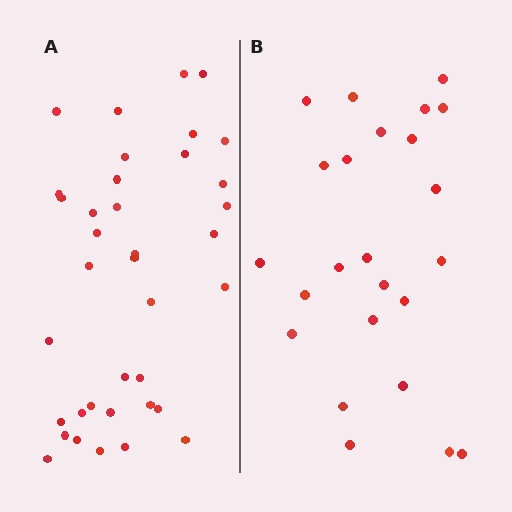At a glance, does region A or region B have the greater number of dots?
Region A (the left region) has more dots.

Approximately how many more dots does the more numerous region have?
Region A has approximately 15 more dots than region B.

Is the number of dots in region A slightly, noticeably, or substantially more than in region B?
Region A has substantially more. The ratio is roughly 1.5 to 1.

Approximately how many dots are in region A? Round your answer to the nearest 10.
About 40 dots. (The exact count is 37, which rounds to 40.)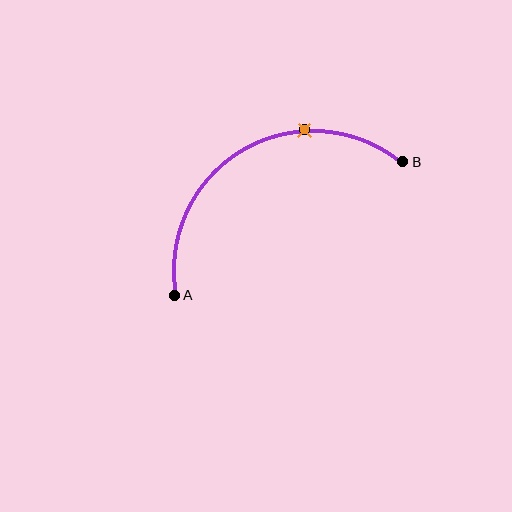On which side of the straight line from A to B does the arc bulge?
The arc bulges above the straight line connecting A and B.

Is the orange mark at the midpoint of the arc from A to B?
No. The orange mark lies on the arc but is closer to endpoint B. The arc midpoint would be at the point on the curve equidistant along the arc from both A and B.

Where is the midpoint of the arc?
The arc midpoint is the point on the curve farthest from the straight line joining A and B. It sits above that line.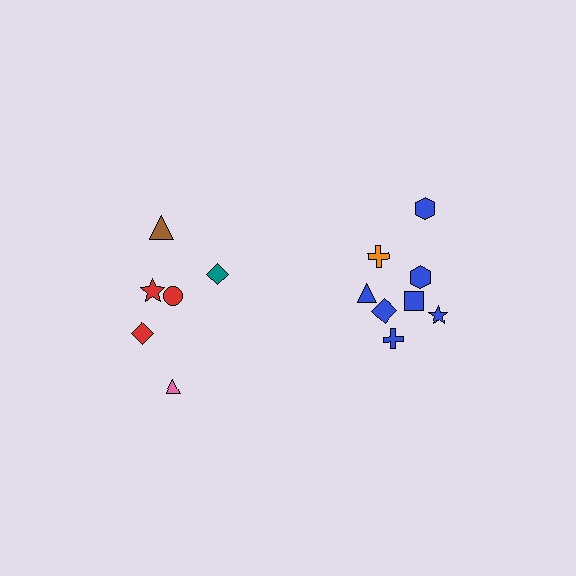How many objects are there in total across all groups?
There are 14 objects.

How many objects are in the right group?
There are 8 objects.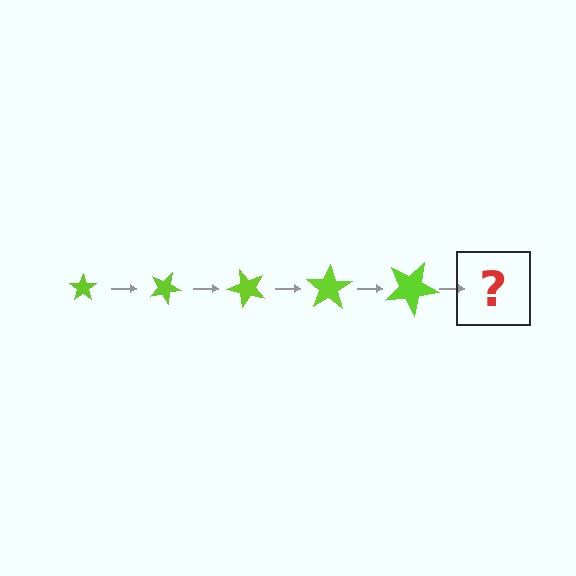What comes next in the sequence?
The next element should be a star, larger than the previous one and rotated 125 degrees from the start.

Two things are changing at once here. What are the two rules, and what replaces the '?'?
The two rules are that the star grows larger each step and it rotates 25 degrees each step. The '?' should be a star, larger than the previous one and rotated 125 degrees from the start.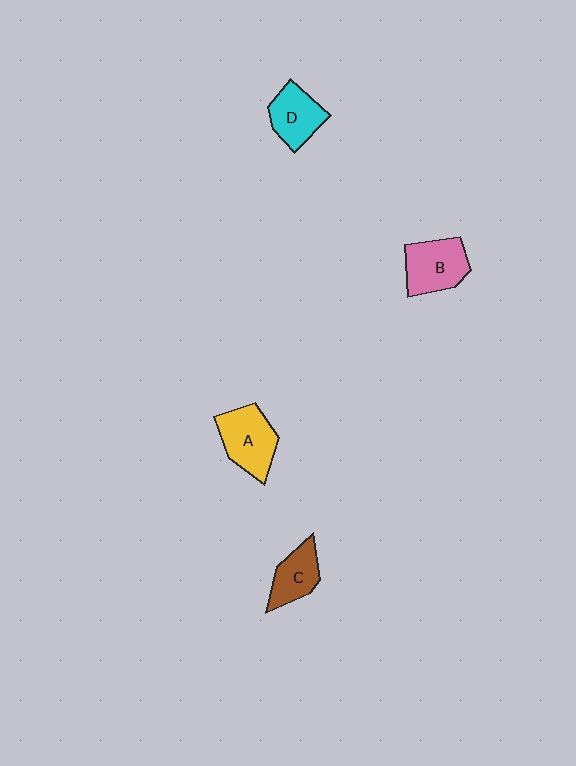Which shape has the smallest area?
Shape C (brown).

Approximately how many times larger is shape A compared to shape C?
Approximately 1.4 times.